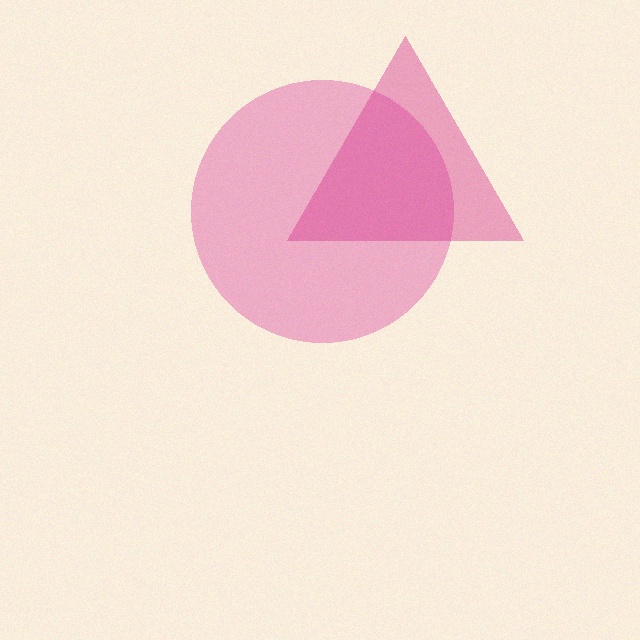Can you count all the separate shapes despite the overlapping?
Yes, there are 2 separate shapes.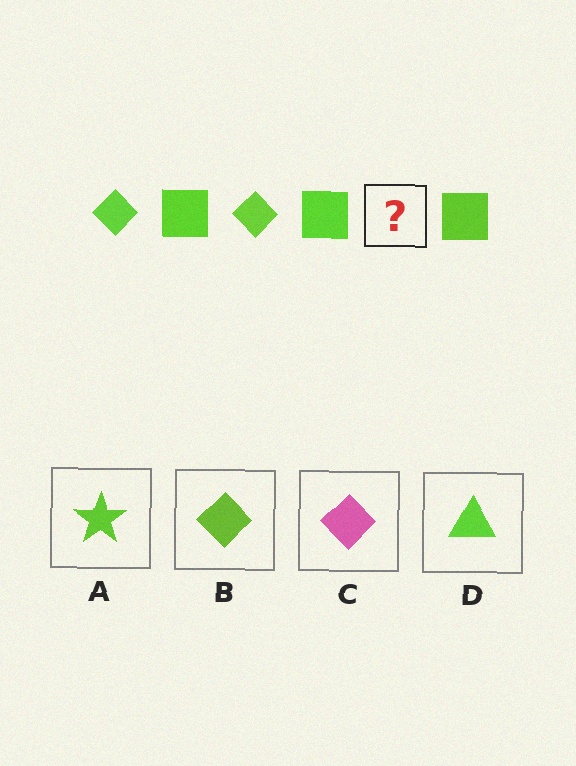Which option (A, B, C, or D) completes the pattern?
B.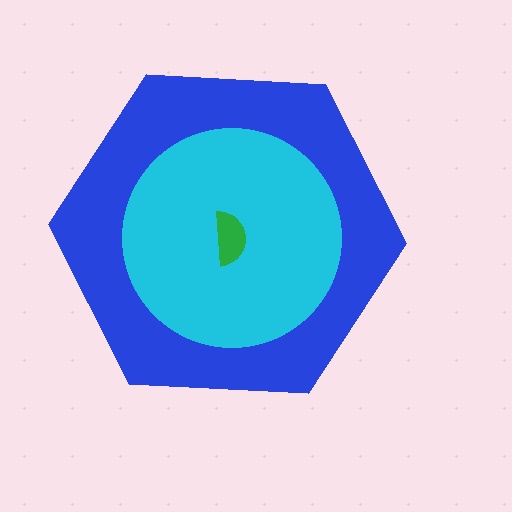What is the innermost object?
The green semicircle.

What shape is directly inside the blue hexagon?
The cyan circle.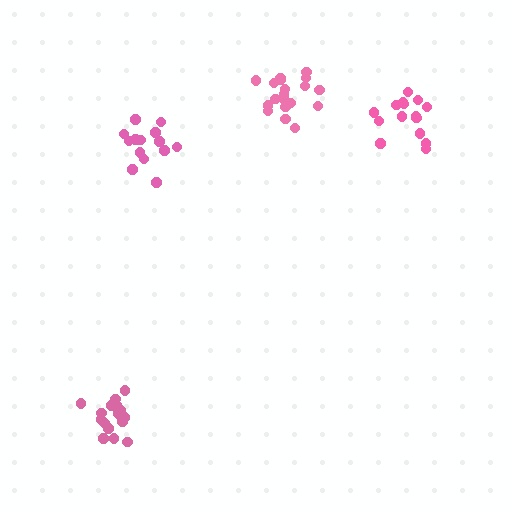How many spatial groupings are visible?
There are 4 spatial groupings.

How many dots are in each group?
Group 1: 19 dots, Group 2: 15 dots, Group 3: 15 dots, Group 4: 17 dots (66 total).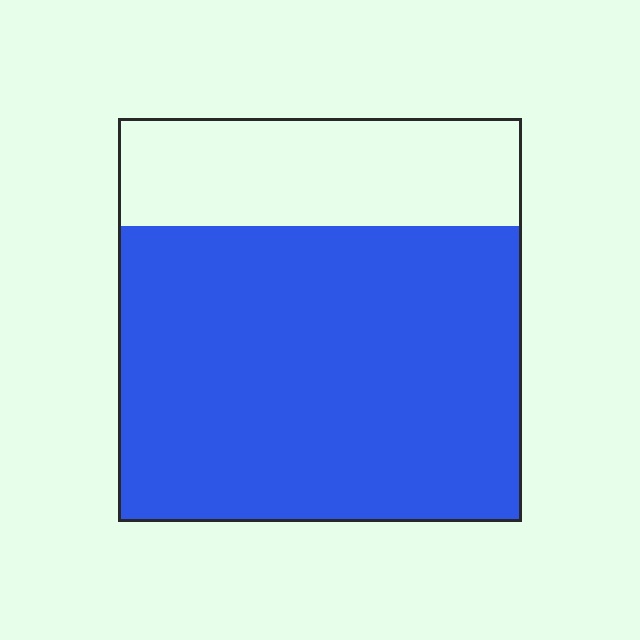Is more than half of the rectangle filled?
Yes.